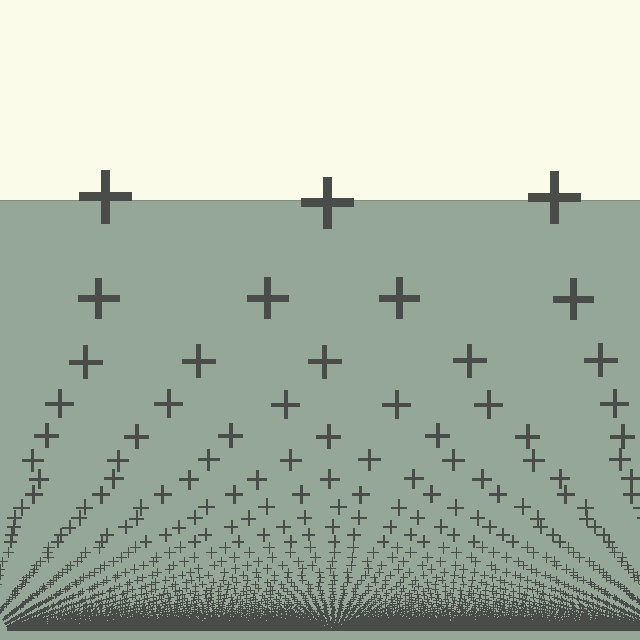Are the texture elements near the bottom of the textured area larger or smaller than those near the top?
Smaller. The gradient is inverted — elements near the bottom are smaller and denser.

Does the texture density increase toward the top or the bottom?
Density increases toward the bottom.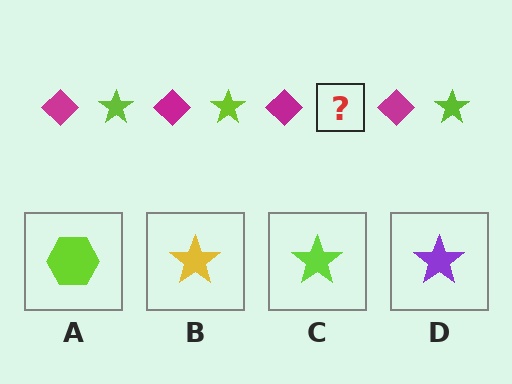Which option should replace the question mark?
Option C.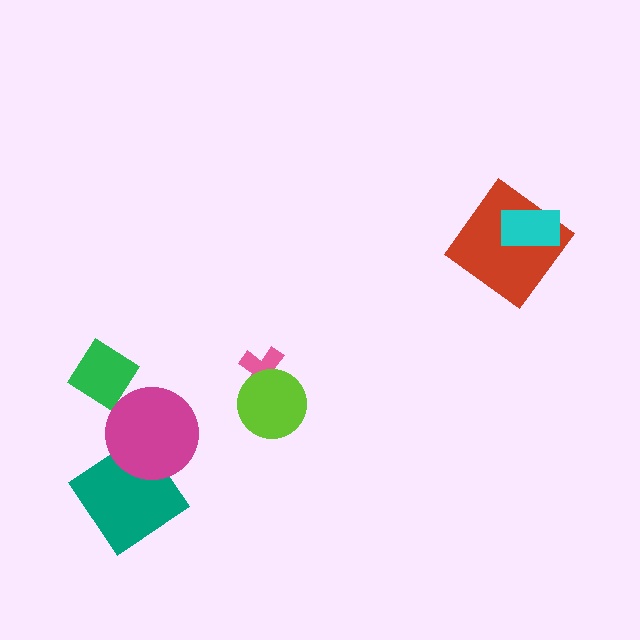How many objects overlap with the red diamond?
1 object overlaps with the red diamond.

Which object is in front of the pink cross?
The lime circle is in front of the pink cross.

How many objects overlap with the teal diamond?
1 object overlaps with the teal diamond.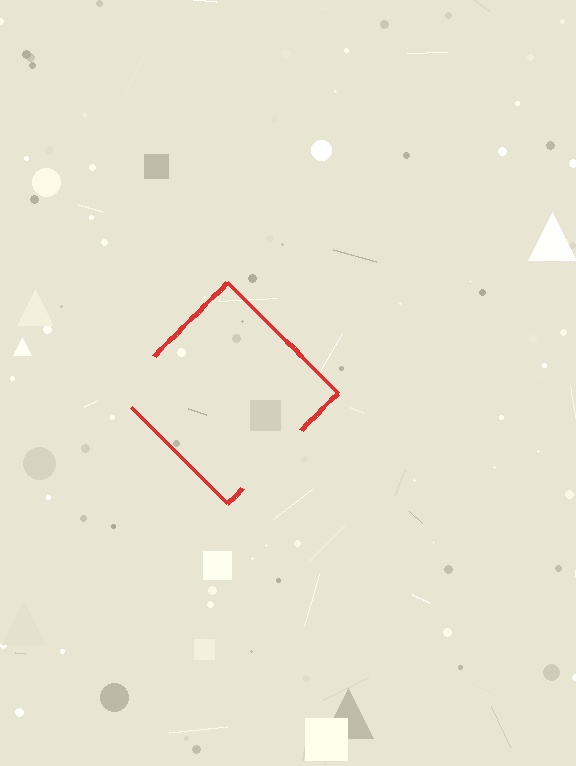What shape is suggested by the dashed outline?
The dashed outline suggests a diamond.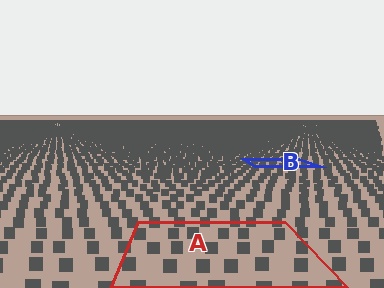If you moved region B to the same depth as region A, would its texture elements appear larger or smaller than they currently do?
They would appear larger. At a closer depth, the same texture elements are projected at a bigger on-screen size.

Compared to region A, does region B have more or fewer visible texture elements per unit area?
Region B has more texture elements per unit area — they are packed more densely because it is farther away.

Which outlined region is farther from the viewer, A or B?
Region B is farther from the viewer — the texture elements inside it appear smaller and more densely packed.